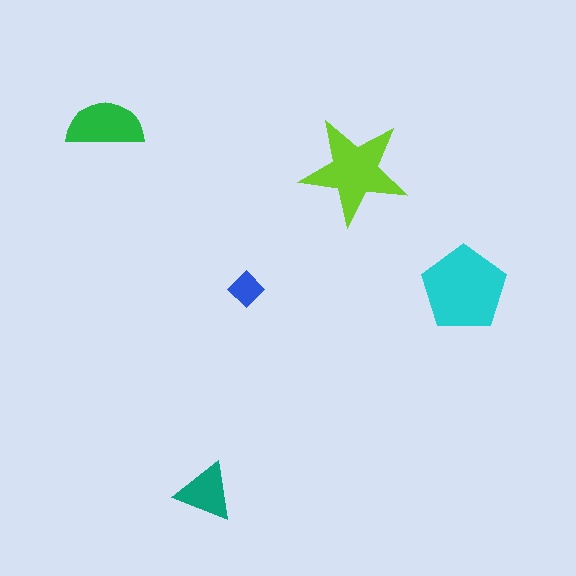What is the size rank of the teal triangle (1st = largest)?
4th.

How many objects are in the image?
There are 5 objects in the image.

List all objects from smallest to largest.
The blue diamond, the teal triangle, the green semicircle, the lime star, the cyan pentagon.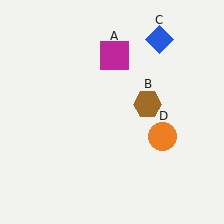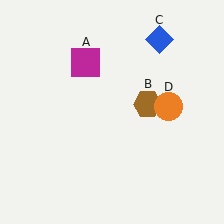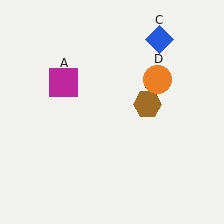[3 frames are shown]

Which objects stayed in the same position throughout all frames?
Brown hexagon (object B) and blue diamond (object C) remained stationary.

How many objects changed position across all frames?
2 objects changed position: magenta square (object A), orange circle (object D).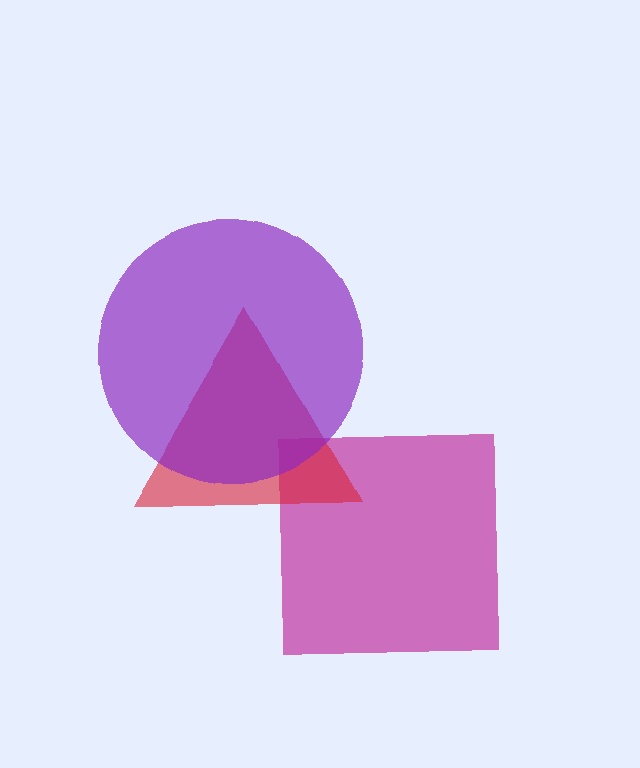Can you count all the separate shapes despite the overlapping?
Yes, there are 3 separate shapes.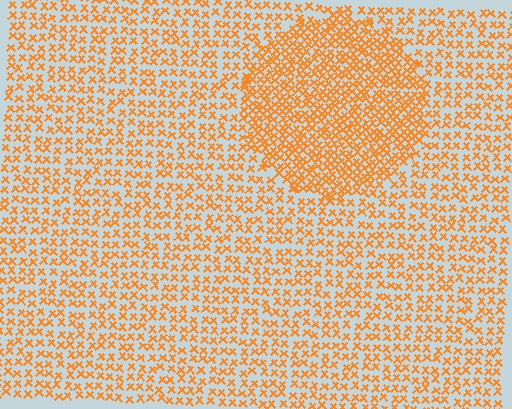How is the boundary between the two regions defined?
The boundary is defined by a change in element density (approximately 1.8x ratio). All elements are the same color, size, and shape.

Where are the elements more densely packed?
The elements are more densely packed inside the circle boundary.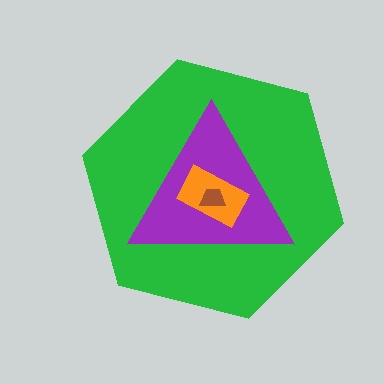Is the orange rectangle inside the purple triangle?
Yes.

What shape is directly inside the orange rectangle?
The brown trapezoid.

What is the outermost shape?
The green hexagon.